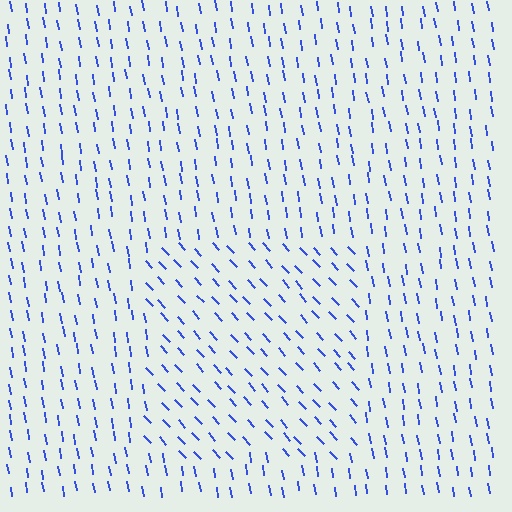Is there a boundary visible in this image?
Yes, there is a texture boundary formed by a change in line orientation.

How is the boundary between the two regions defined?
The boundary is defined purely by a change in line orientation (approximately 33 degrees difference). All lines are the same color and thickness.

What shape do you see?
I see a rectangle.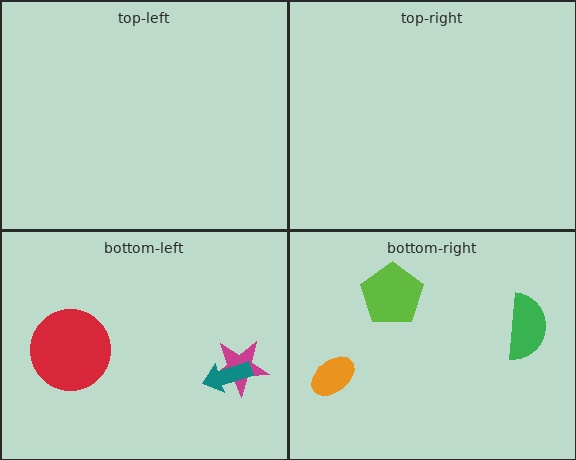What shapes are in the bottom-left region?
The magenta star, the teal arrow, the red circle.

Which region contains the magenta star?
The bottom-left region.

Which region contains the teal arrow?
The bottom-left region.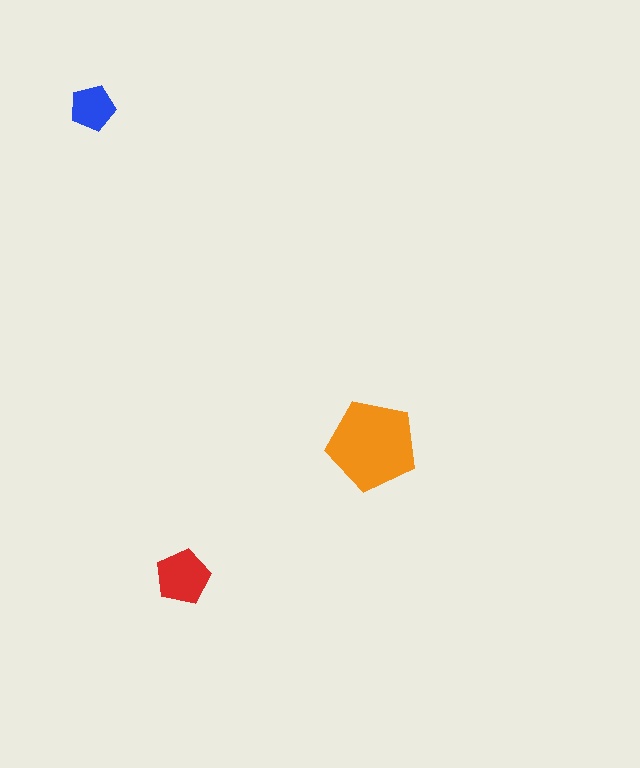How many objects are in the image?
There are 3 objects in the image.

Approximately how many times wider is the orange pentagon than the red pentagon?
About 1.5 times wider.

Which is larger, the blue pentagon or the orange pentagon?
The orange one.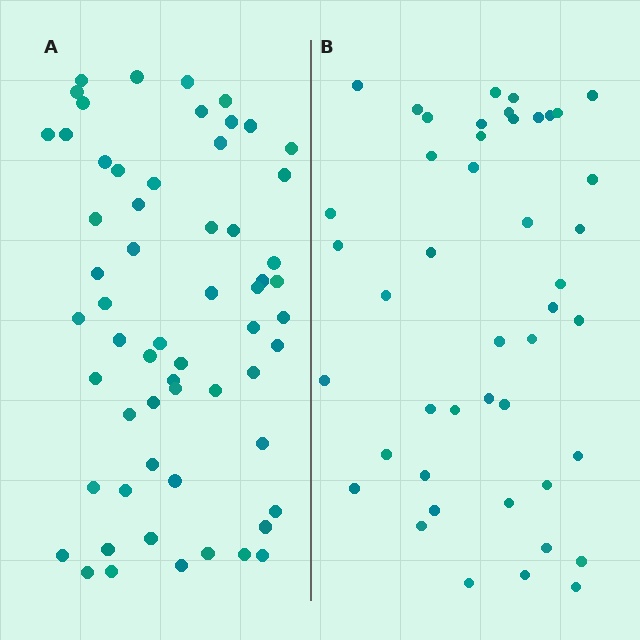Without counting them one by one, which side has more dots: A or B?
Region A (the left region) has more dots.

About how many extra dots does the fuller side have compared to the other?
Region A has approximately 15 more dots than region B.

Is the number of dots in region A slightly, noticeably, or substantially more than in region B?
Region A has noticeably more, but not dramatically so. The ratio is roughly 1.3 to 1.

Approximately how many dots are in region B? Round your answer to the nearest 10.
About 40 dots. (The exact count is 45, which rounds to 40.)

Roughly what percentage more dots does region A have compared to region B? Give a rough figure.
About 35% more.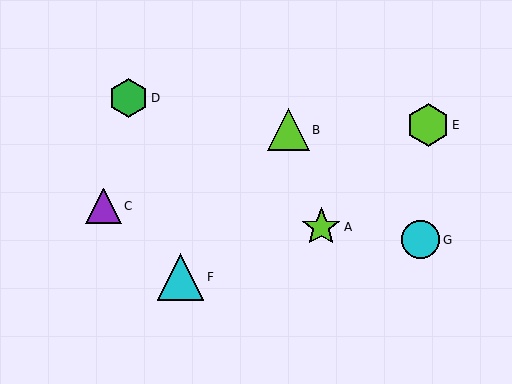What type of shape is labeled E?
Shape E is a lime hexagon.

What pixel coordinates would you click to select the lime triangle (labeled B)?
Click at (288, 130) to select the lime triangle B.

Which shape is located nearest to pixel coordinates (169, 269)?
The cyan triangle (labeled F) at (180, 277) is nearest to that location.